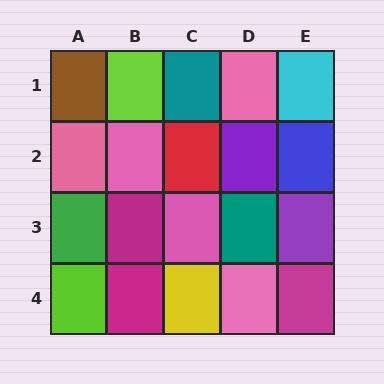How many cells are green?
1 cell is green.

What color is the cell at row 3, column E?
Purple.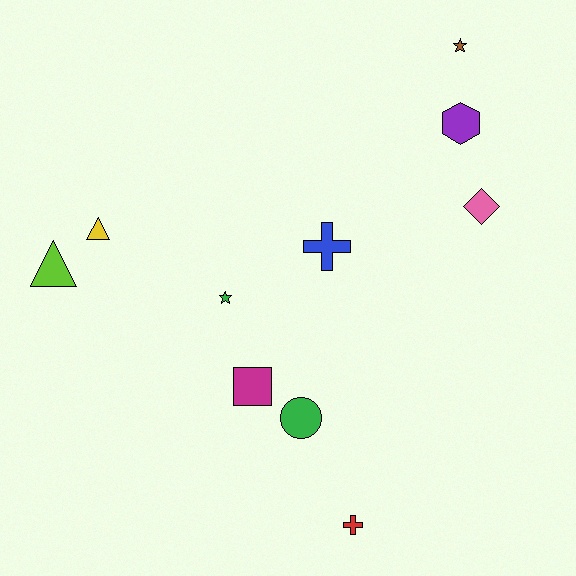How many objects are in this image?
There are 10 objects.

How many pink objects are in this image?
There is 1 pink object.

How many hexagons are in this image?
There is 1 hexagon.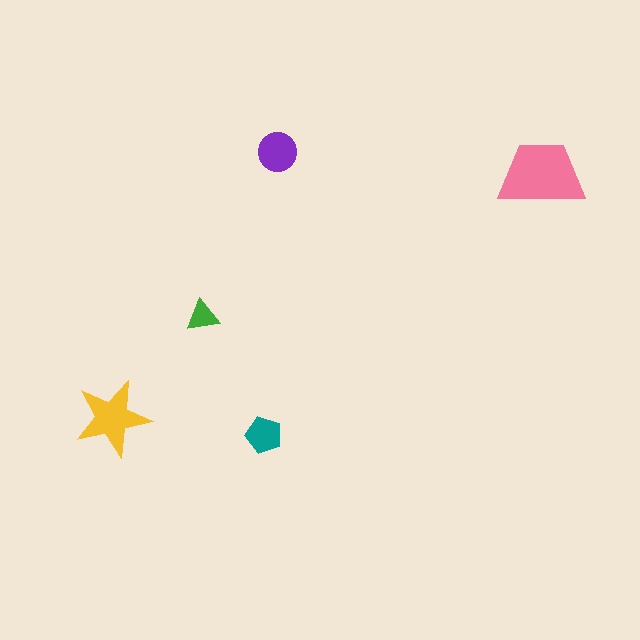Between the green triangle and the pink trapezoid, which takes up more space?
The pink trapezoid.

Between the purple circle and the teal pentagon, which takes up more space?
The purple circle.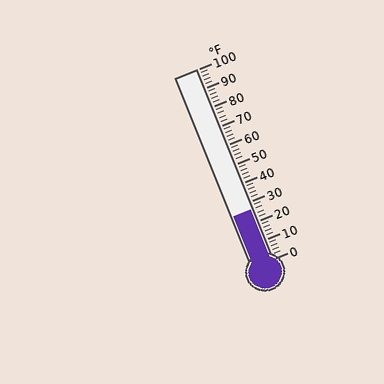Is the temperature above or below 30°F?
The temperature is below 30°F.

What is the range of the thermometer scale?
The thermometer scale ranges from 0°F to 100°F.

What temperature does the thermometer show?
The thermometer shows approximately 26°F.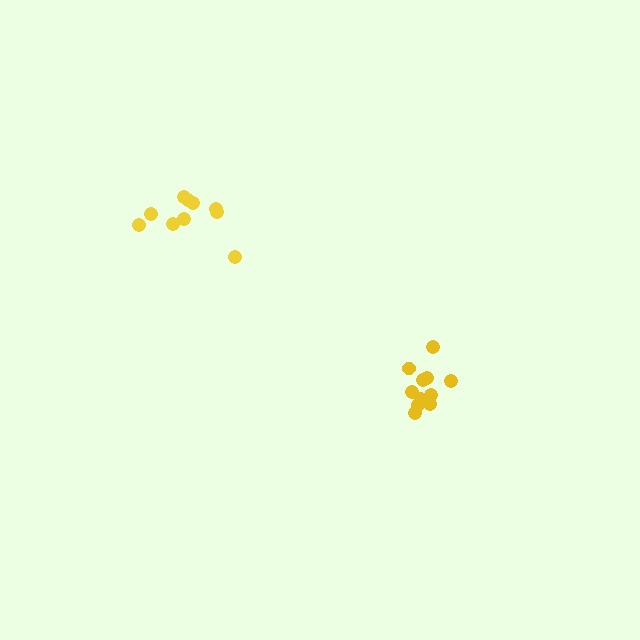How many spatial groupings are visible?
There are 2 spatial groupings.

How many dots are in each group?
Group 1: 10 dots, Group 2: 11 dots (21 total).